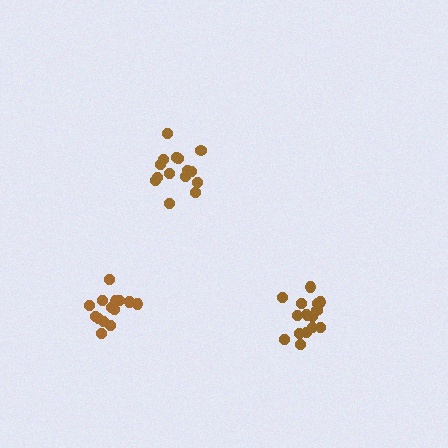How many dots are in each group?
Group 1: 16 dots, Group 2: 15 dots, Group 3: 14 dots (45 total).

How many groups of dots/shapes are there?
There are 3 groups.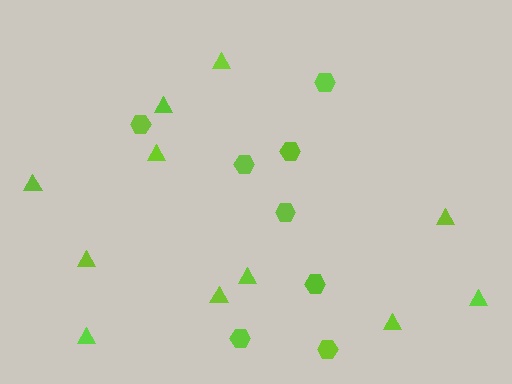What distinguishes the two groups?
There are 2 groups: one group of triangles (11) and one group of hexagons (8).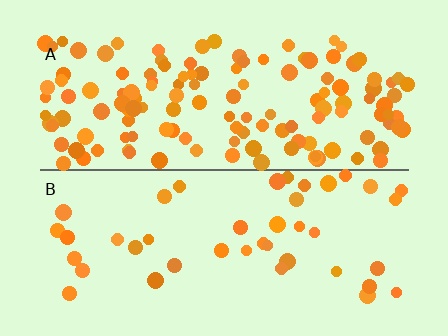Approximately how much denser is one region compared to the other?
Approximately 3.2× — region A over region B.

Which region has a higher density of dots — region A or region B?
A (the top).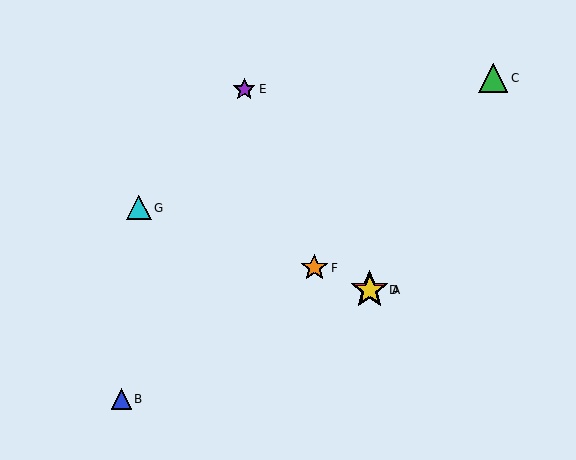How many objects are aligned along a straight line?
3 objects (A, D, E) are aligned along a straight line.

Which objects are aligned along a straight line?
Objects A, D, E are aligned along a straight line.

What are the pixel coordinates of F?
Object F is at (314, 268).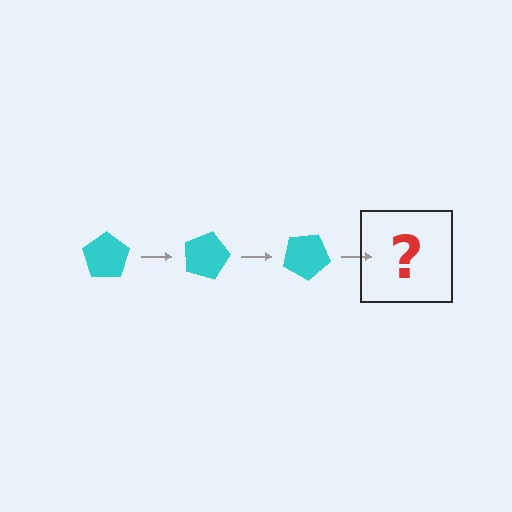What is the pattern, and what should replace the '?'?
The pattern is that the pentagon rotates 15 degrees each step. The '?' should be a cyan pentagon rotated 45 degrees.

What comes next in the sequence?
The next element should be a cyan pentagon rotated 45 degrees.